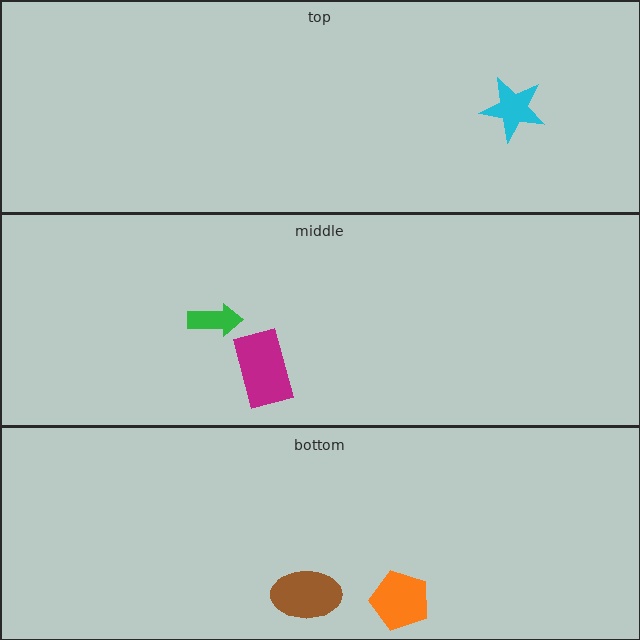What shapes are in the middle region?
The green arrow, the magenta rectangle.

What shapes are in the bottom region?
The brown ellipse, the orange pentagon.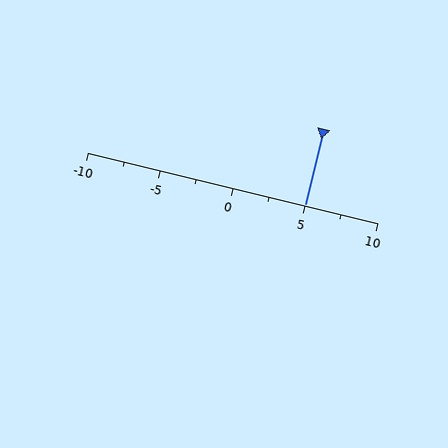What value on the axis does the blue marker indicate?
The marker indicates approximately 5.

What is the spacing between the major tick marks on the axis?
The major ticks are spaced 5 apart.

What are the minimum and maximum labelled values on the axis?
The axis runs from -10 to 10.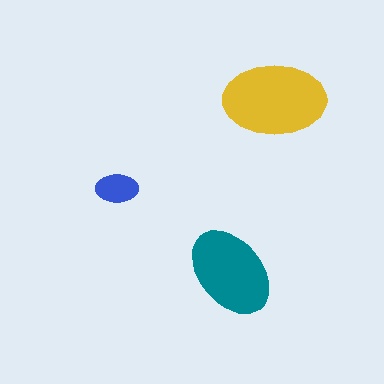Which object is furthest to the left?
The blue ellipse is leftmost.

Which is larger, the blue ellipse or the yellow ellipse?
The yellow one.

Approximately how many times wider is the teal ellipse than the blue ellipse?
About 2 times wider.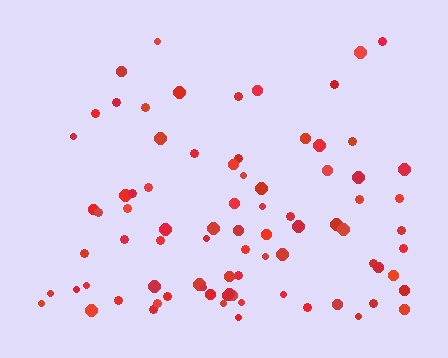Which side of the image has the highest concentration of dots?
The bottom.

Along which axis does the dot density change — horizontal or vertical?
Vertical.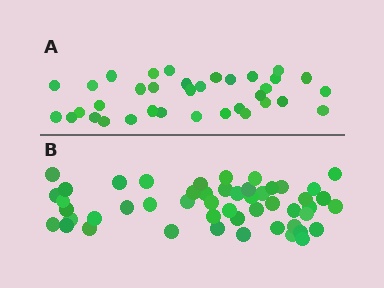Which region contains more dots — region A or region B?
Region B (the bottom region) has more dots.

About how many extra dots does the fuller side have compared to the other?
Region B has approximately 15 more dots than region A.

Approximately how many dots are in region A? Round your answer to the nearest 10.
About 40 dots. (The exact count is 35, which rounds to 40.)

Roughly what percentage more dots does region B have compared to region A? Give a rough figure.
About 45% more.